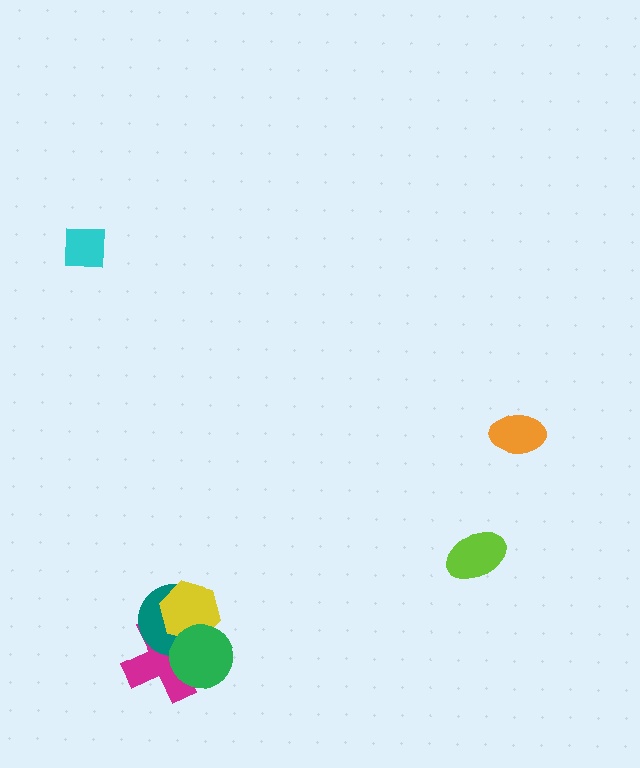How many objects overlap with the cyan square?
0 objects overlap with the cyan square.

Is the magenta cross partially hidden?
Yes, it is partially covered by another shape.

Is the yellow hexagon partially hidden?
Yes, it is partially covered by another shape.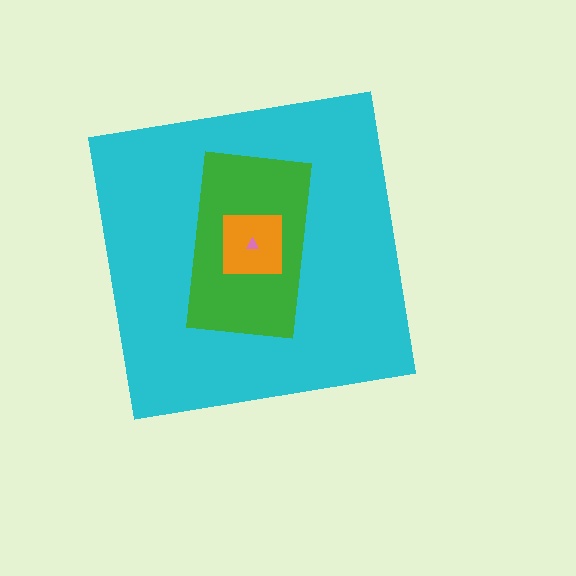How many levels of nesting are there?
4.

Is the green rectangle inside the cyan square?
Yes.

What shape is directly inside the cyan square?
The green rectangle.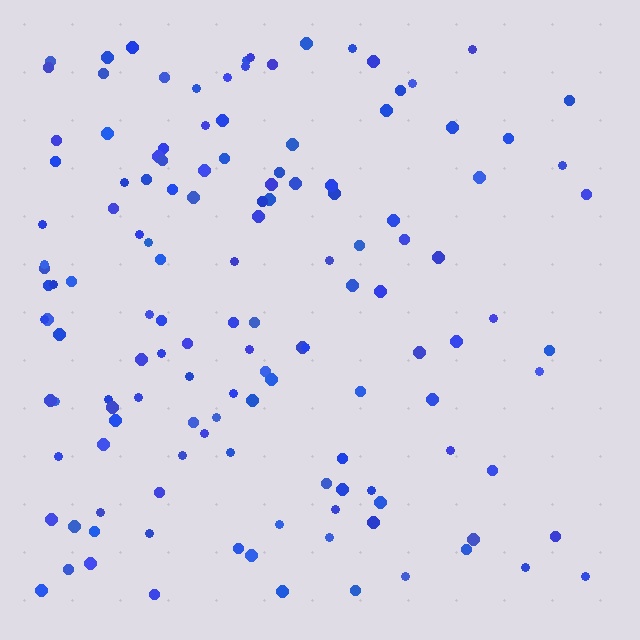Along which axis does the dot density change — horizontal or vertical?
Horizontal.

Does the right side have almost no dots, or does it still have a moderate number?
Still a moderate number, just noticeably fewer than the left.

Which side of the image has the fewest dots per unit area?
The right.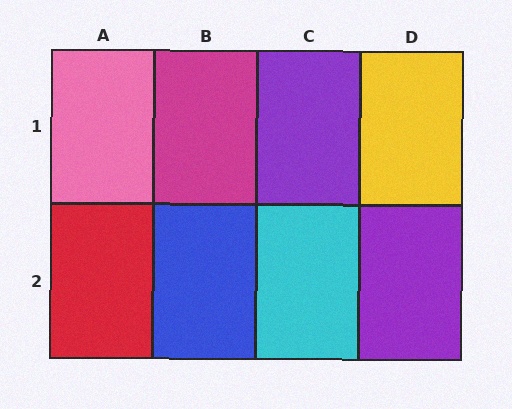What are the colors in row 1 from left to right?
Pink, magenta, purple, yellow.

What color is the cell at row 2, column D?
Purple.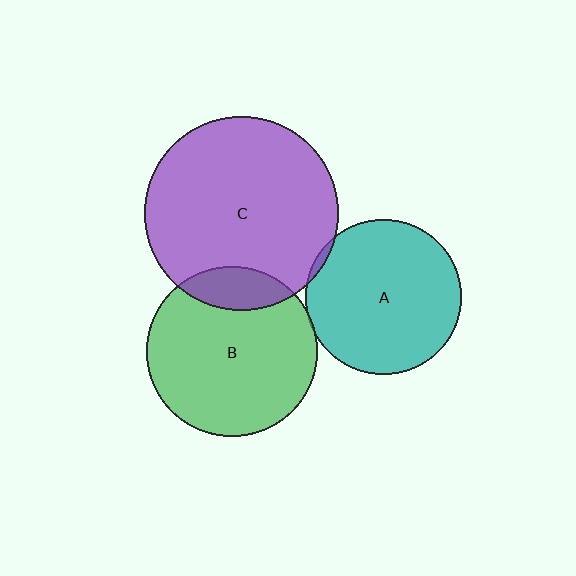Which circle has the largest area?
Circle C (purple).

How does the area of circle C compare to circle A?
Approximately 1.6 times.